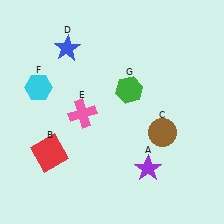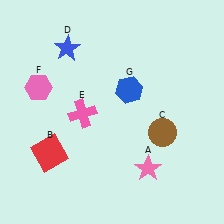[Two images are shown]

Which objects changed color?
A changed from purple to pink. F changed from cyan to pink. G changed from green to blue.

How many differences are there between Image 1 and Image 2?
There are 3 differences between the two images.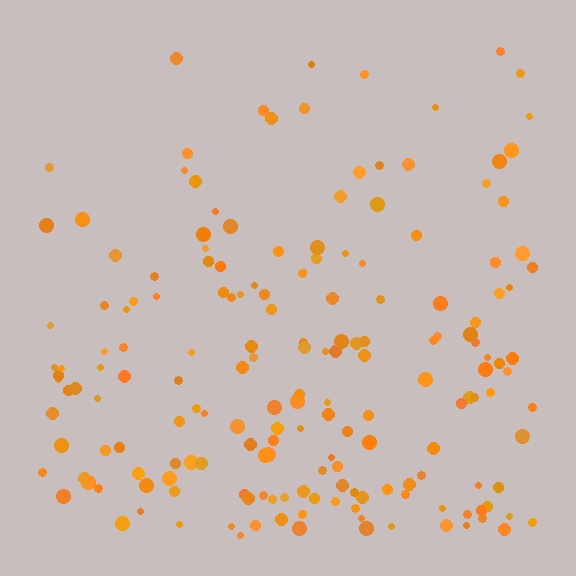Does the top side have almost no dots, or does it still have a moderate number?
Still a moderate number, just noticeably fewer than the bottom.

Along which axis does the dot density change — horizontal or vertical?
Vertical.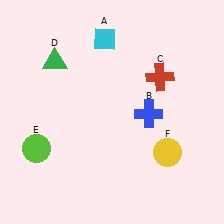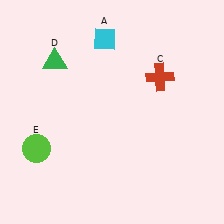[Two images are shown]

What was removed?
The yellow circle (F), the blue cross (B) were removed in Image 2.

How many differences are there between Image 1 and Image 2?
There are 2 differences between the two images.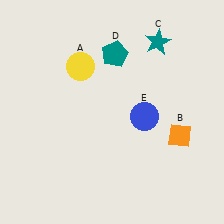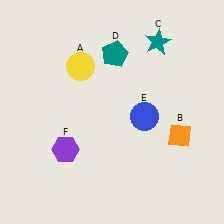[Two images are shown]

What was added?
A purple hexagon (F) was added in Image 2.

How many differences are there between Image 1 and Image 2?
There is 1 difference between the two images.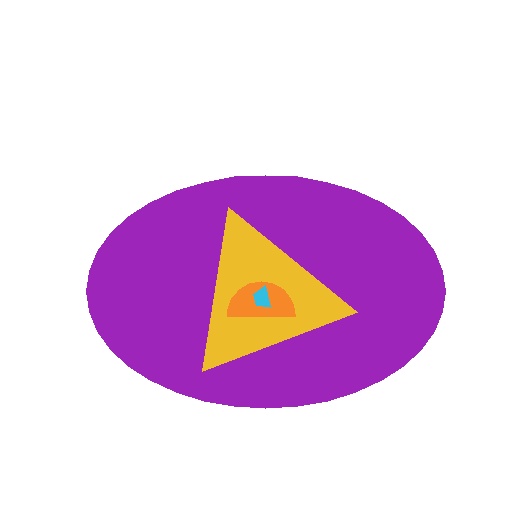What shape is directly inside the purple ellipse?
The yellow triangle.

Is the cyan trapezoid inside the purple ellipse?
Yes.